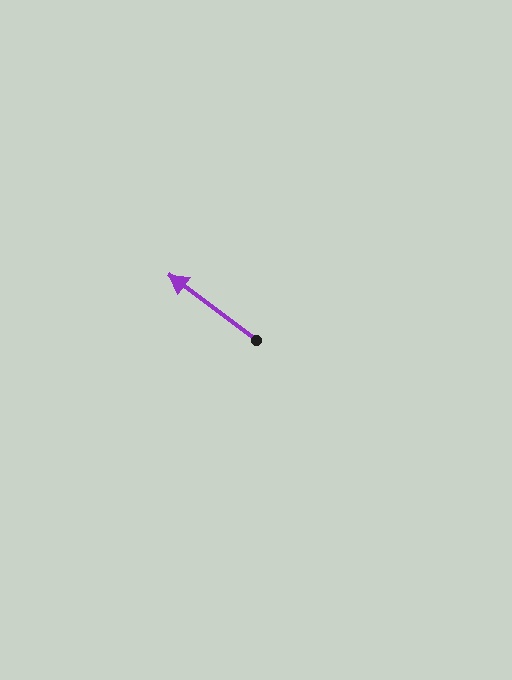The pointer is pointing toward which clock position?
Roughly 10 o'clock.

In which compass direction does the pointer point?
Northwest.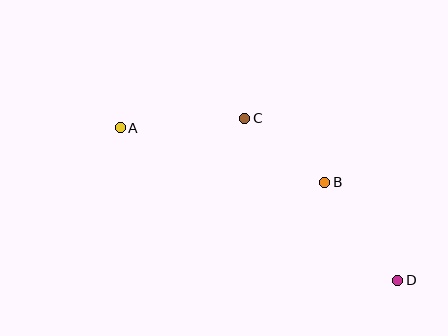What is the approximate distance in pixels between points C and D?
The distance between C and D is approximately 223 pixels.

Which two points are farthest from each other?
Points A and D are farthest from each other.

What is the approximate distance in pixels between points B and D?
The distance between B and D is approximately 122 pixels.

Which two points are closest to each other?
Points B and C are closest to each other.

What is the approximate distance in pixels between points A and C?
The distance between A and C is approximately 125 pixels.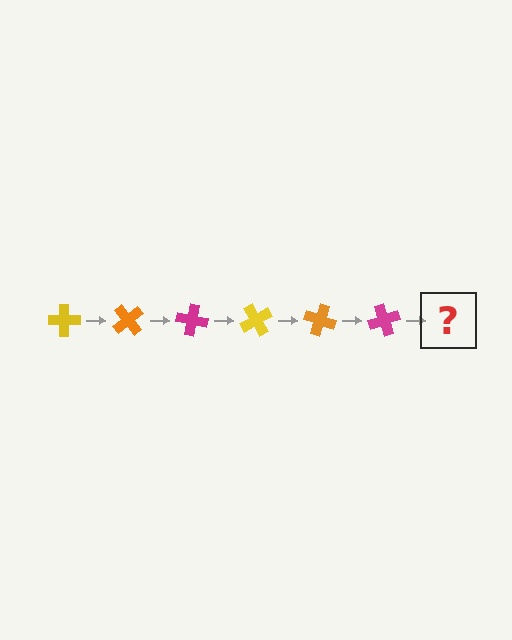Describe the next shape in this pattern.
It should be a yellow cross, rotated 300 degrees from the start.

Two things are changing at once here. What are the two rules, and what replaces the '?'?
The two rules are that it rotates 50 degrees each step and the color cycles through yellow, orange, and magenta. The '?' should be a yellow cross, rotated 300 degrees from the start.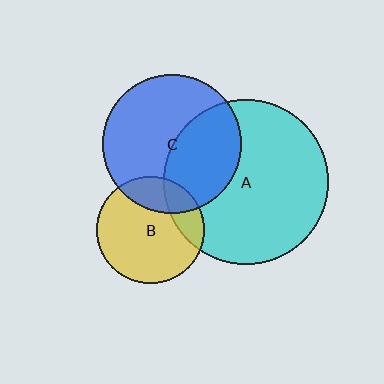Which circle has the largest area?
Circle A (cyan).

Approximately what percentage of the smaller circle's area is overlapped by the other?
Approximately 20%.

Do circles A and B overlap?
Yes.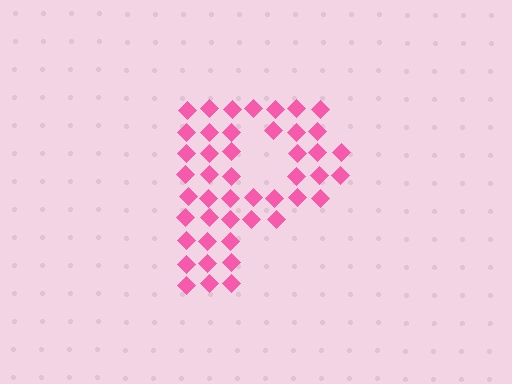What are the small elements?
The small elements are diamonds.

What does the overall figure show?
The overall figure shows the letter P.